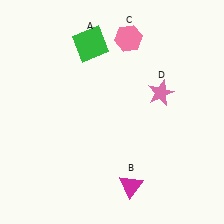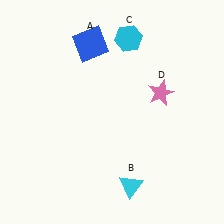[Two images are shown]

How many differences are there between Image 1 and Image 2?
There are 3 differences between the two images.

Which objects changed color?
A changed from green to blue. B changed from magenta to cyan. C changed from pink to cyan.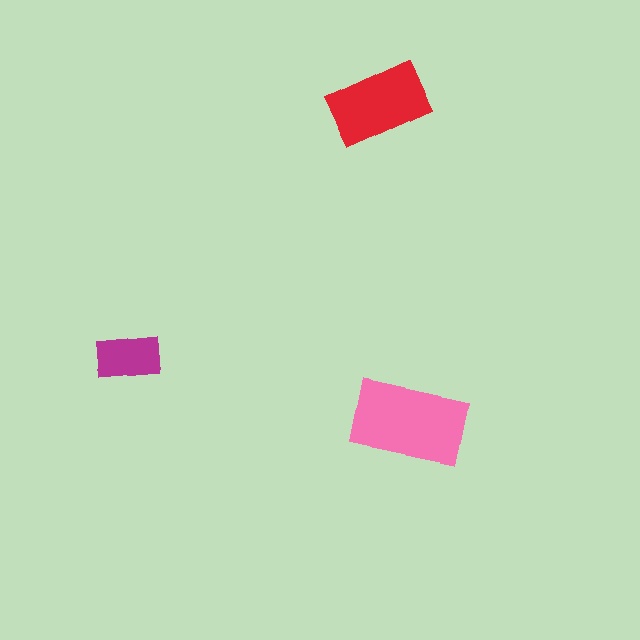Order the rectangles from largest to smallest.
the pink one, the red one, the magenta one.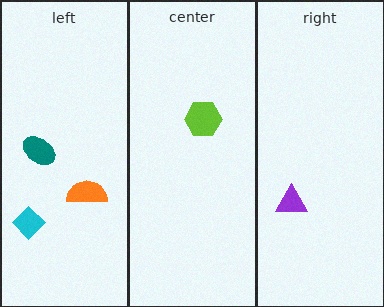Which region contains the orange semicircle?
The left region.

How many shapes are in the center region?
1.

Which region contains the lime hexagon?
The center region.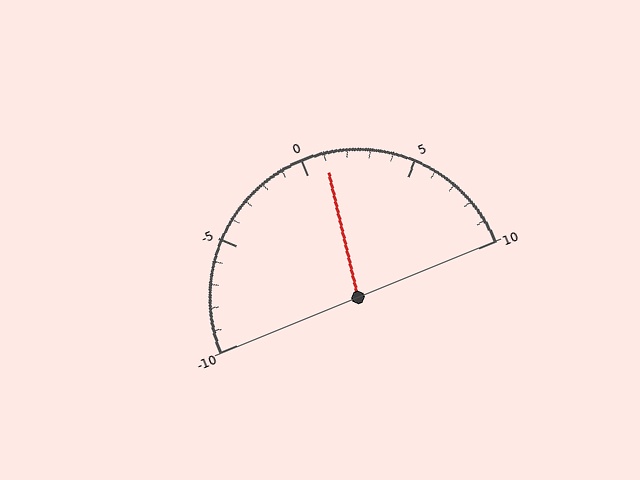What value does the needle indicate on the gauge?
The needle indicates approximately 1.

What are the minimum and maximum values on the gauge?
The gauge ranges from -10 to 10.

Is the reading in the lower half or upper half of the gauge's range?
The reading is in the upper half of the range (-10 to 10).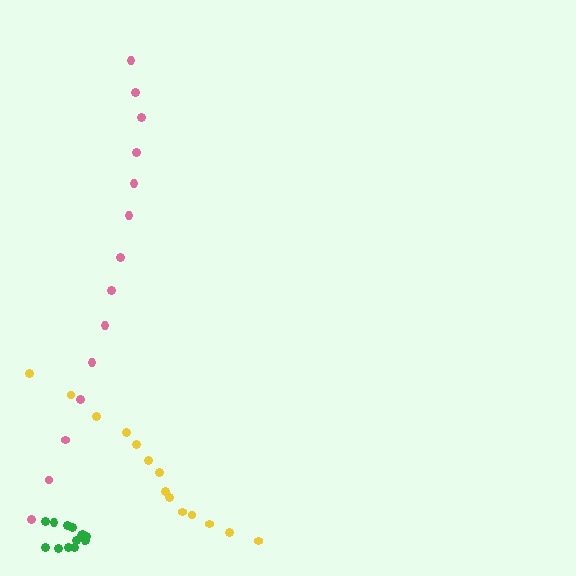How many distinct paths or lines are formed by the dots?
There are 3 distinct paths.